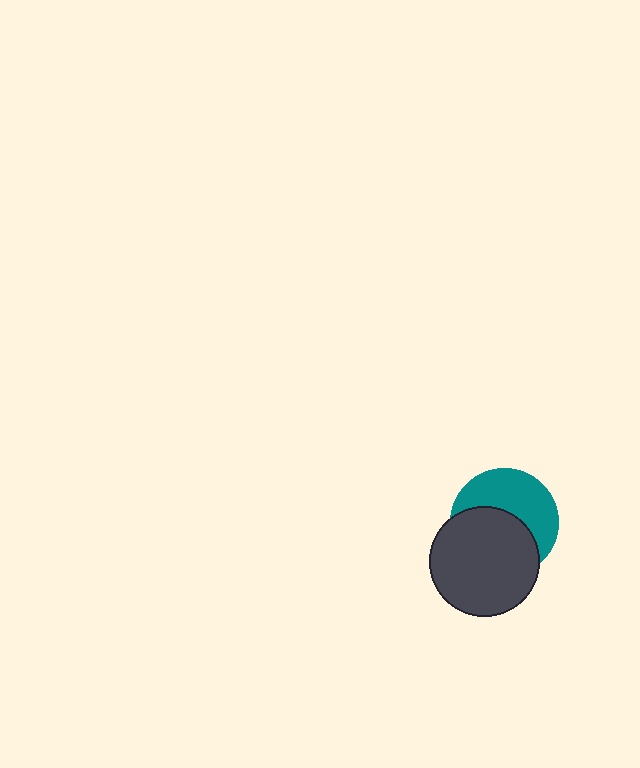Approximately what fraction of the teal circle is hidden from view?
Roughly 52% of the teal circle is hidden behind the dark gray circle.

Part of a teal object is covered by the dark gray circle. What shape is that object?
It is a circle.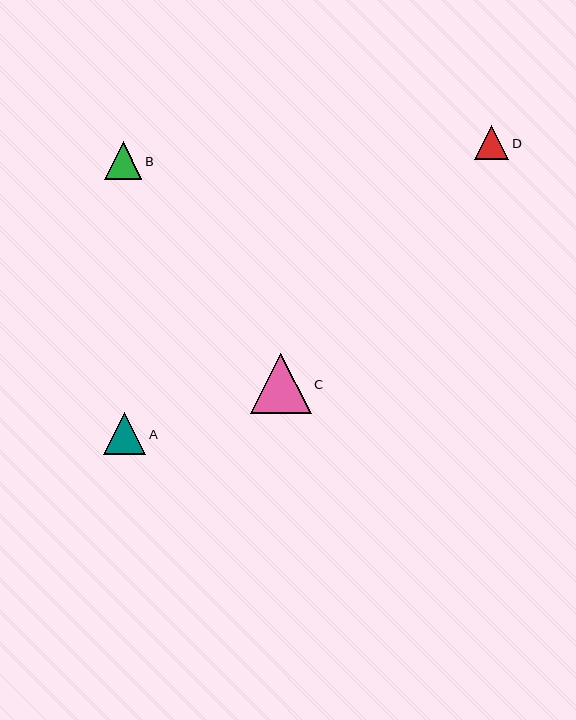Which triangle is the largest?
Triangle C is the largest with a size of approximately 60 pixels.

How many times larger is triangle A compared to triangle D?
Triangle A is approximately 1.2 times the size of triangle D.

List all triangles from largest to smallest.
From largest to smallest: C, A, B, D.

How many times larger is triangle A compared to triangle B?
Triangle A is approximately 1.1 times the size of triangle B.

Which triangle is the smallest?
Triangle D is the smallest with a size of approximately 34 pixels.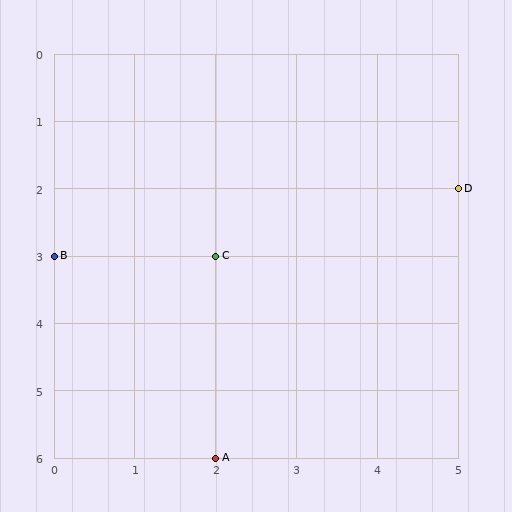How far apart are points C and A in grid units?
Points C and A are 3 rows apart.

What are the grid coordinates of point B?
Point B is at grid coordinates (0, 3).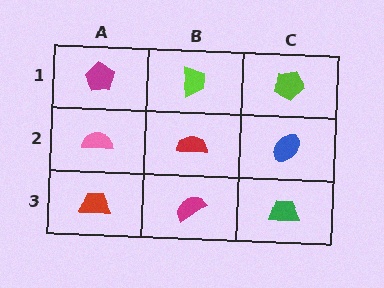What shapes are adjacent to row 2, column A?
A magenta pentagon (row 1, column A), a red trapezoid (row 3, column A), a red semicircle (row 2, column B).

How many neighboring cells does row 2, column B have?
4.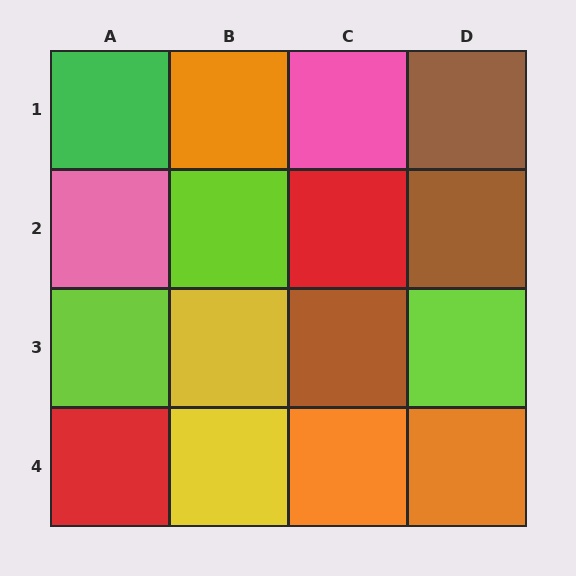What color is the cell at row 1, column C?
Pink.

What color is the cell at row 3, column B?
Yellow.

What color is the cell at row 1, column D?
Brown.